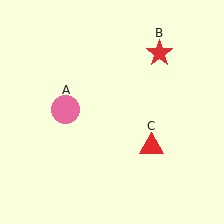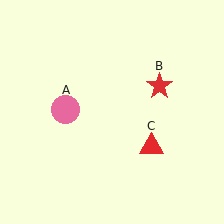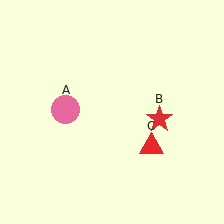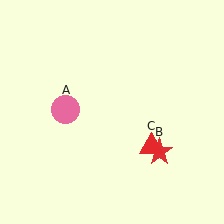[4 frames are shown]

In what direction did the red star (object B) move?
The red star (object B) moved down.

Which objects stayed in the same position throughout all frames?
Pink circle (object A) and red triangle (object C) remained stationary.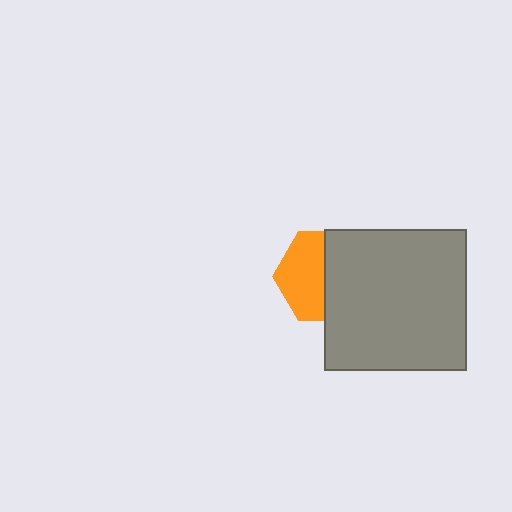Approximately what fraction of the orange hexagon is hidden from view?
Roughly 51% of the orange hexagon is hidden behind the gray square.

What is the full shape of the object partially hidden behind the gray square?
The partially hidden object is an orange hexagon.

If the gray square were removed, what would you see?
You would see the complete orange hexagon.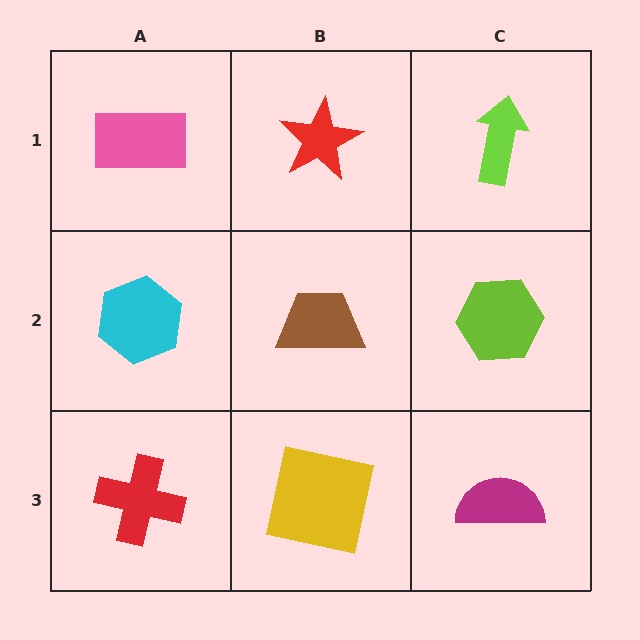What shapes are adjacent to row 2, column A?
A pink rectangle (row 1, column A), a red cross (row 3, column A), a brown trapezoid (row 2, column B).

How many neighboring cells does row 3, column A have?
2.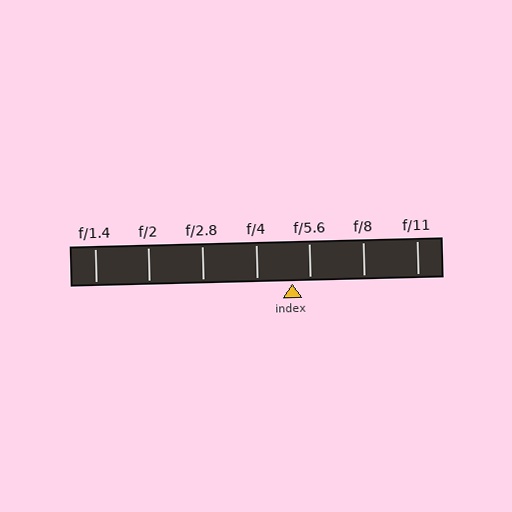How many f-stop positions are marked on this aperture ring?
There are 7 f-stop positions marked.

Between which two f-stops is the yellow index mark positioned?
The index mark is between f/4 and f/5.6.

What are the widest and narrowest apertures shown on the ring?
The widest aperture shown is f/1.4 and the narrowest is f/11.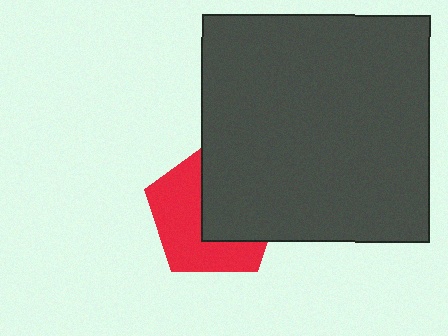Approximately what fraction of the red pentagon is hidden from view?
Roughly 49% of the red pentagon is hidden behind the dark gray rectangle.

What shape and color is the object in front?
The object in front is a dark gray rectangle.